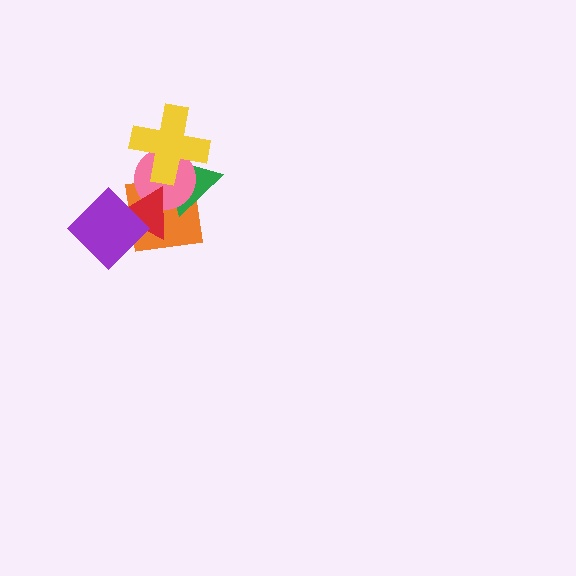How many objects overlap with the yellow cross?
3 objects overlap with the yellow cross.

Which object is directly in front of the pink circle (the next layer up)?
The red triangle is directly in front of the pink circle.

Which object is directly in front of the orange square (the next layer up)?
The green triangle is directly in front of the orange square.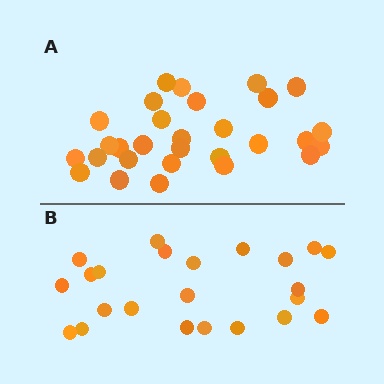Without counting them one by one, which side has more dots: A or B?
Region A (the top region) has more dots.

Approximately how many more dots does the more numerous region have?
Region A has about 6 more dots than region B.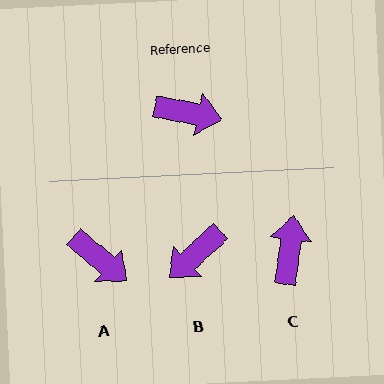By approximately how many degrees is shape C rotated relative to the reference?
Approximately 94 degrees counter-clockwise.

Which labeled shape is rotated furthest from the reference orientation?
B, about 126 degrees away.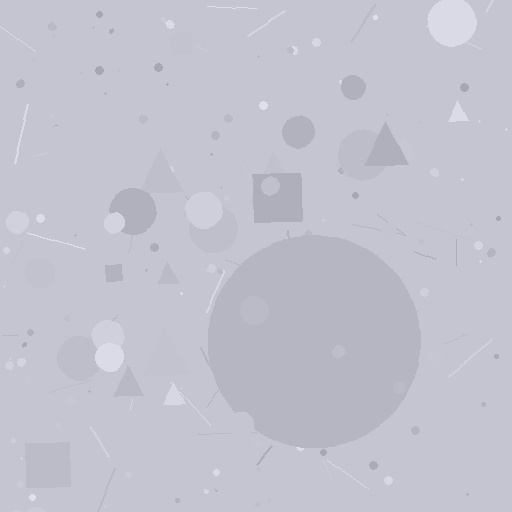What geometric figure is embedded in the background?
A circle is embedded in the background.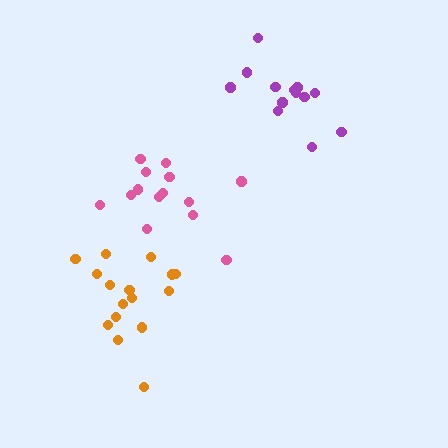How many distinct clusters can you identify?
There are 3 distinct clusters.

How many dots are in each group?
Group 1: 14 dots, Group 2: 16 dots, Group 3: 13 dots (43 total).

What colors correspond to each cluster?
The clusters are colored: pink, orange, purple.